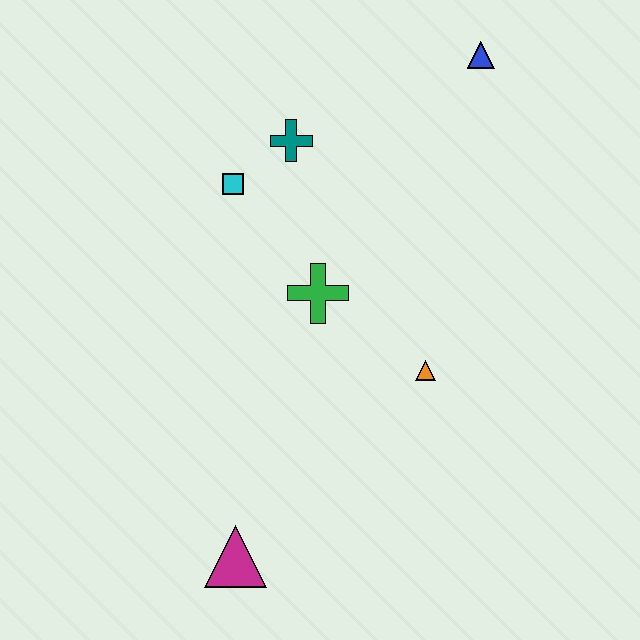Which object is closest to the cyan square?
The teal cross is closest to the cyan square.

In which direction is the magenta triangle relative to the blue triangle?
The magenta triangle is below the blue triangle.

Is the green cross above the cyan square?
No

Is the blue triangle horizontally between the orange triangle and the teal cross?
No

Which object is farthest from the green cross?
The blue triangle is farthest from the green cross.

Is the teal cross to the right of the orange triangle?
No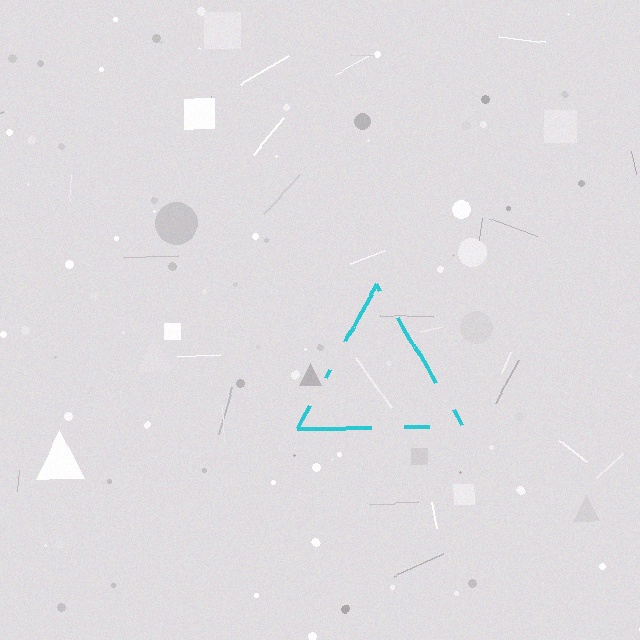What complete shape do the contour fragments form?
The contour fragments form a triangle.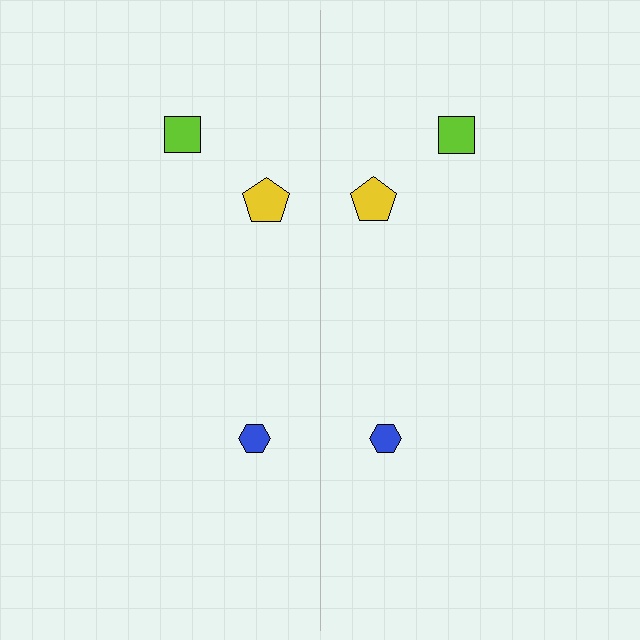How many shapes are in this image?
There are 6 shapes in this image.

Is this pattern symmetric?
Yes, this pattern has bilateral (reflection) symmetry.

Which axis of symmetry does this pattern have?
The pattern has a vertical axis of symmetry running through the center of the image.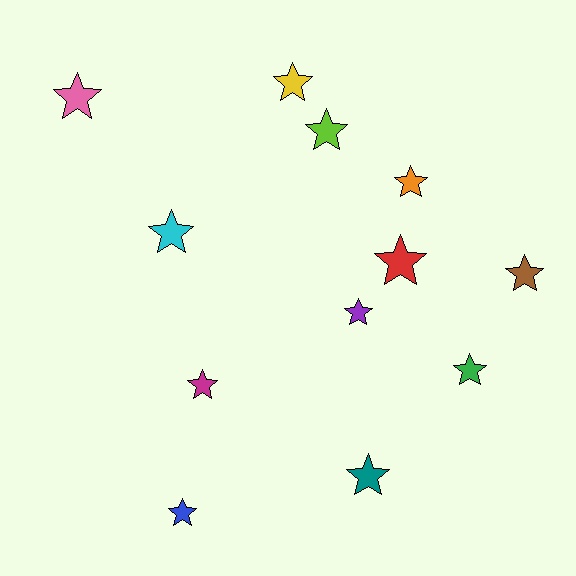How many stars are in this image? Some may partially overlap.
There are 12 stars.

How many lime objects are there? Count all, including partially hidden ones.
There is 1 lime object.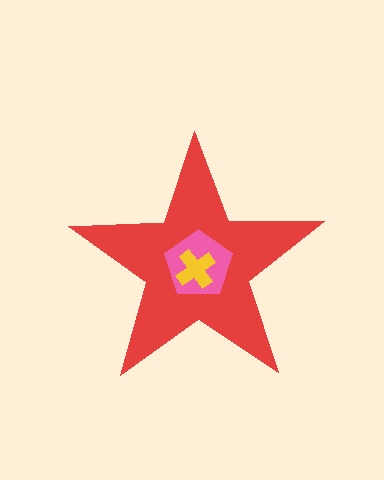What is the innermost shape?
The yellow cross.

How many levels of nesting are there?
3.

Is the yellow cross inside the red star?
Yes.